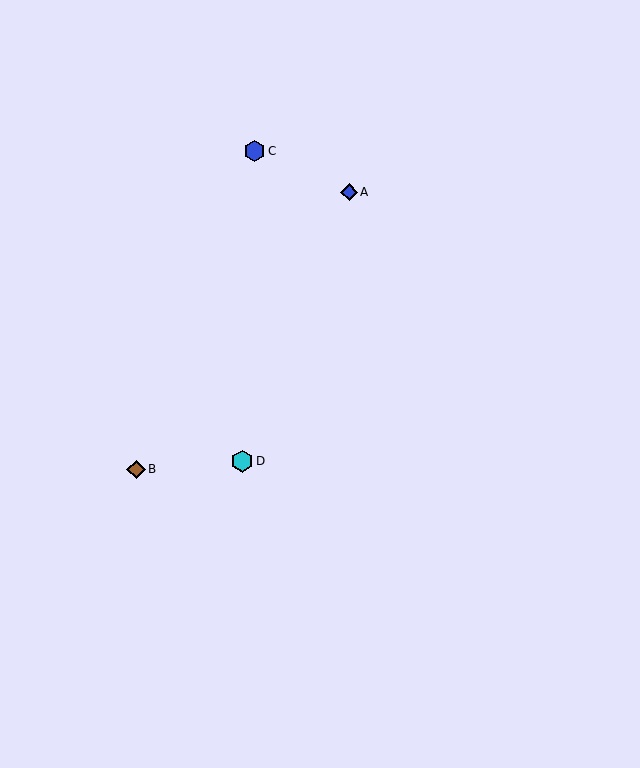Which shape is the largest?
The cyan hexagon (labeled D) is the largest.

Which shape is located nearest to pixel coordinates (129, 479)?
The brown diamond (labeled B) at (136, 469) is nearest to that location.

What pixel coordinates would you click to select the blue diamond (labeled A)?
Click at (349, 192) to select the blue diamond A.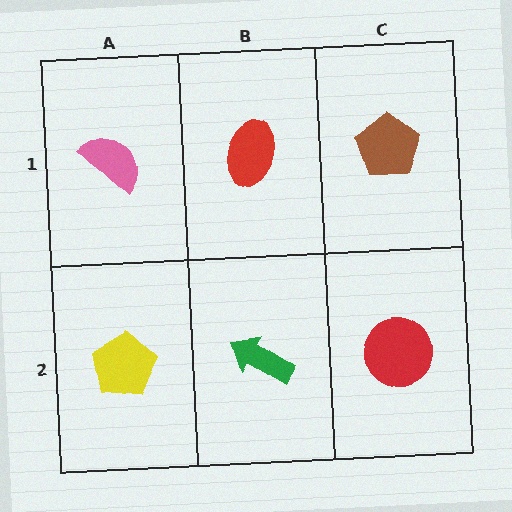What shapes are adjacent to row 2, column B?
A red ellipse (row 1, column B), a yellow pentagon (row 2, column A), a red circle (row 2, column C).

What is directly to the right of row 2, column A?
A green arrow.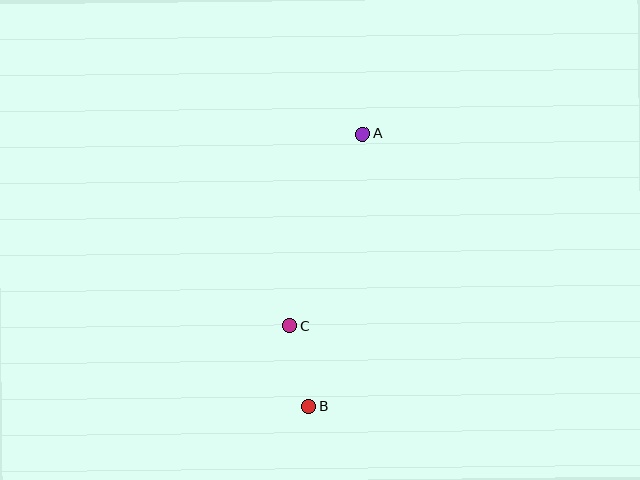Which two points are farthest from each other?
Points A and B are farthest from each other.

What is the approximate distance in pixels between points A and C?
The distance between A and C is approximately 206 pixels.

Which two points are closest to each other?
Points B and C are closest to each other.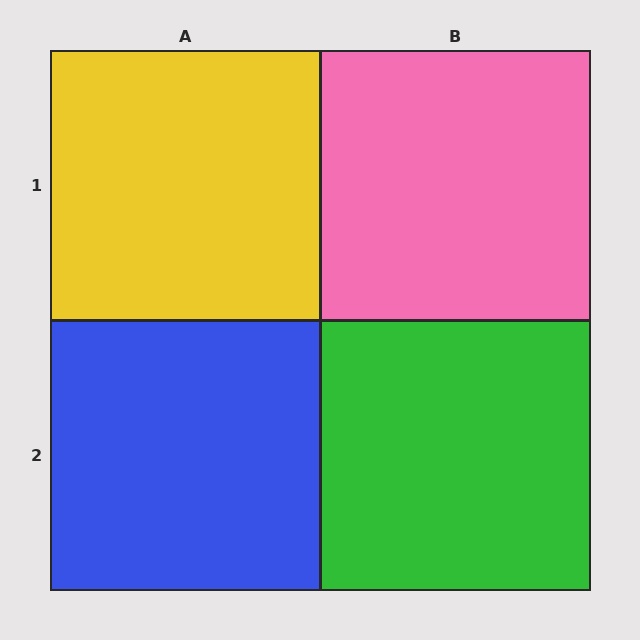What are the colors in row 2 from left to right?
Blue, green.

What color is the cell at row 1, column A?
Yellow.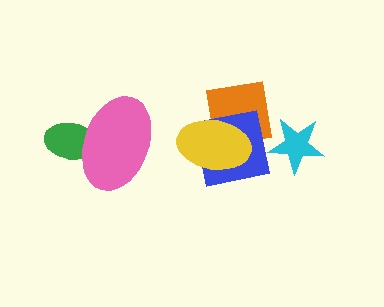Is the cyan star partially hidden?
No, no other shape covers it.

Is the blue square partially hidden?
Yes, it is partially covered by another shape.